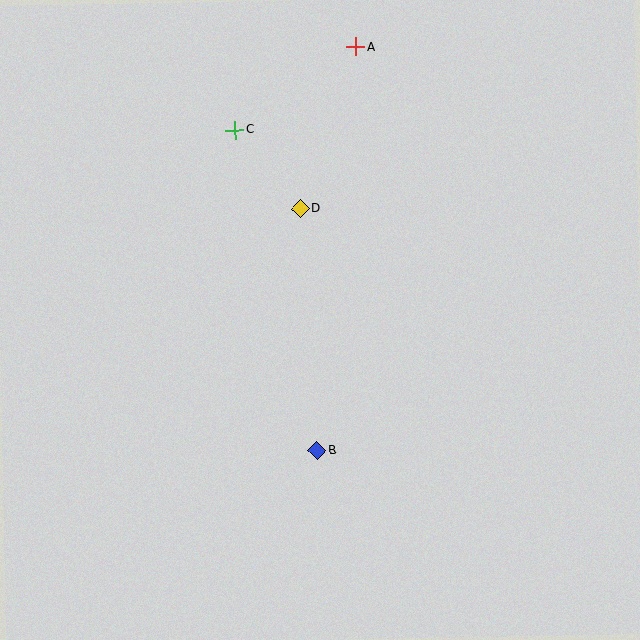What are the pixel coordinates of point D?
Point D is at (300, 208).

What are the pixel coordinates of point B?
Point B is at (317, 450).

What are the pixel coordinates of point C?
Point C is at (235, 130).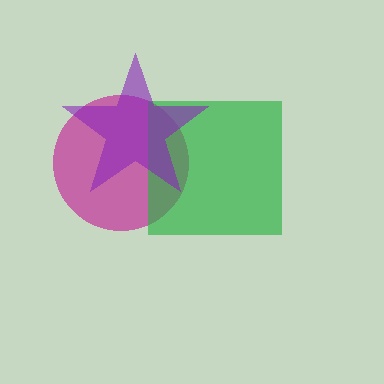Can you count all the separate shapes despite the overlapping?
Yes, there are 3 separate shapes.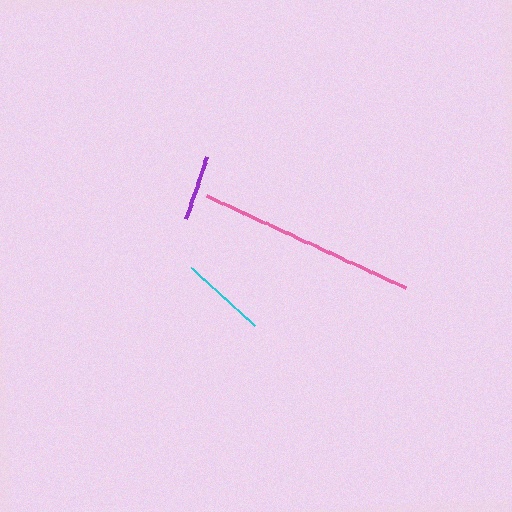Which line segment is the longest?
The pink line is the longest at approximately 219 pixels.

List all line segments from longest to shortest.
From longest to shortest: pink, cyan, purple.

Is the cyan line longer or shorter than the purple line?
The cyan line is longer than the purple line.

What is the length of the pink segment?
The pink segment is approximately 219 pixels long.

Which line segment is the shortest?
The purple line is the shortest at approximately 66 pixels.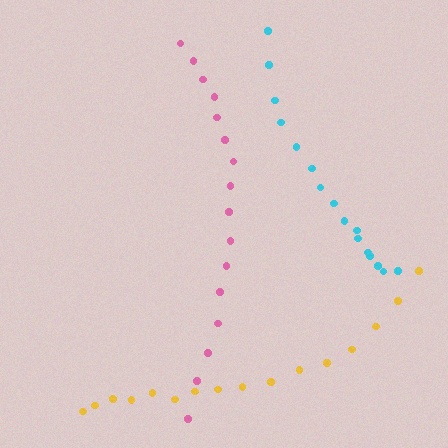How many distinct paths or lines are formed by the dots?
There are 3 distinct paths.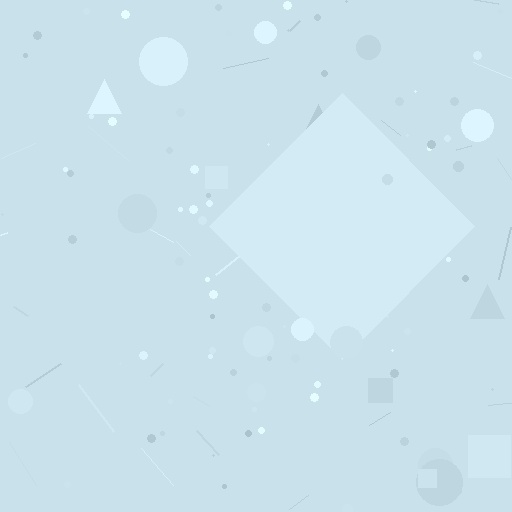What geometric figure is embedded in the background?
A diamond is embedded in the background.